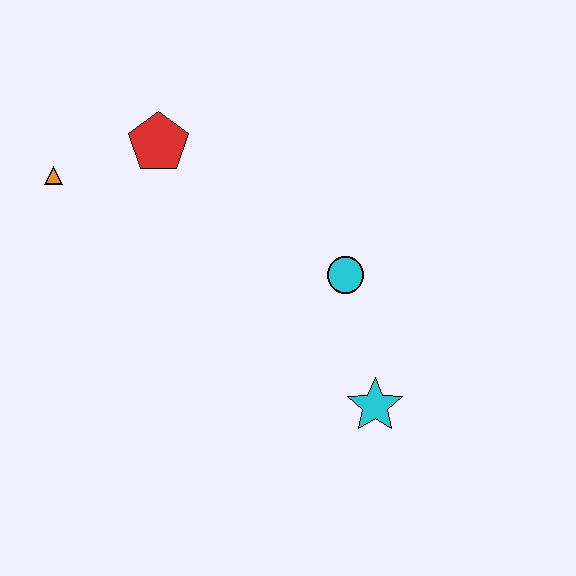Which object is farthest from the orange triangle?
The cyan star is farthest from the orange triangle.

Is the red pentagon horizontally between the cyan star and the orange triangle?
Yes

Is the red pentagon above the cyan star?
Yes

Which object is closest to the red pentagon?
The orange triangle is closest to the red pentagon.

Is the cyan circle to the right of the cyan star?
No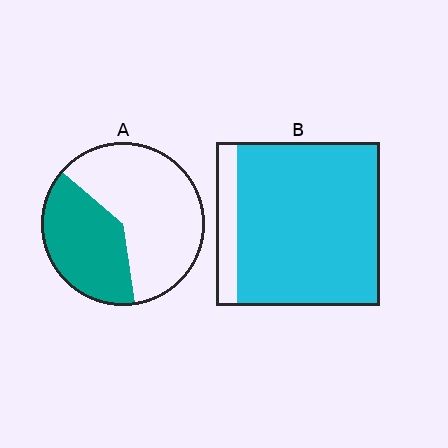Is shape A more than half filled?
No.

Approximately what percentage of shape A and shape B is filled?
A is approximately 40% and B is approximately 85%.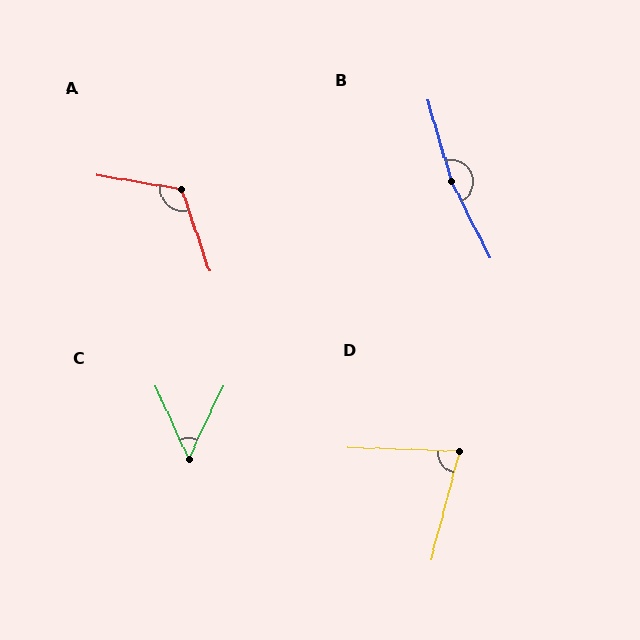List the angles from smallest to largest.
C (50°), D (77°), A (118°), B (169°).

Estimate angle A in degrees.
Approximately 118 degrees.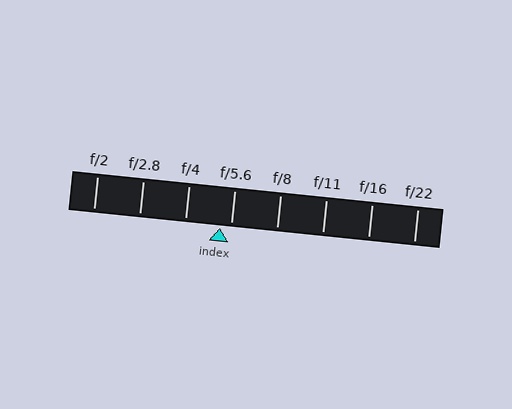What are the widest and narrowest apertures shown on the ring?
The widest aperture shown is f/2 and the narrowest is f/22.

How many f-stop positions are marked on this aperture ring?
There are 8 f-stop positions marked.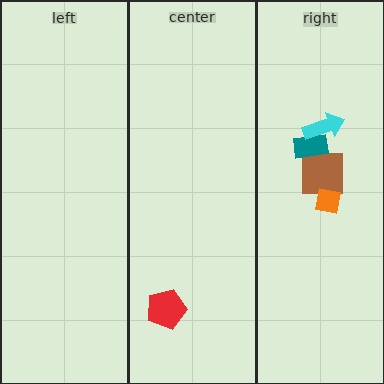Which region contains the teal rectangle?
The right region.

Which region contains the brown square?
The right region.